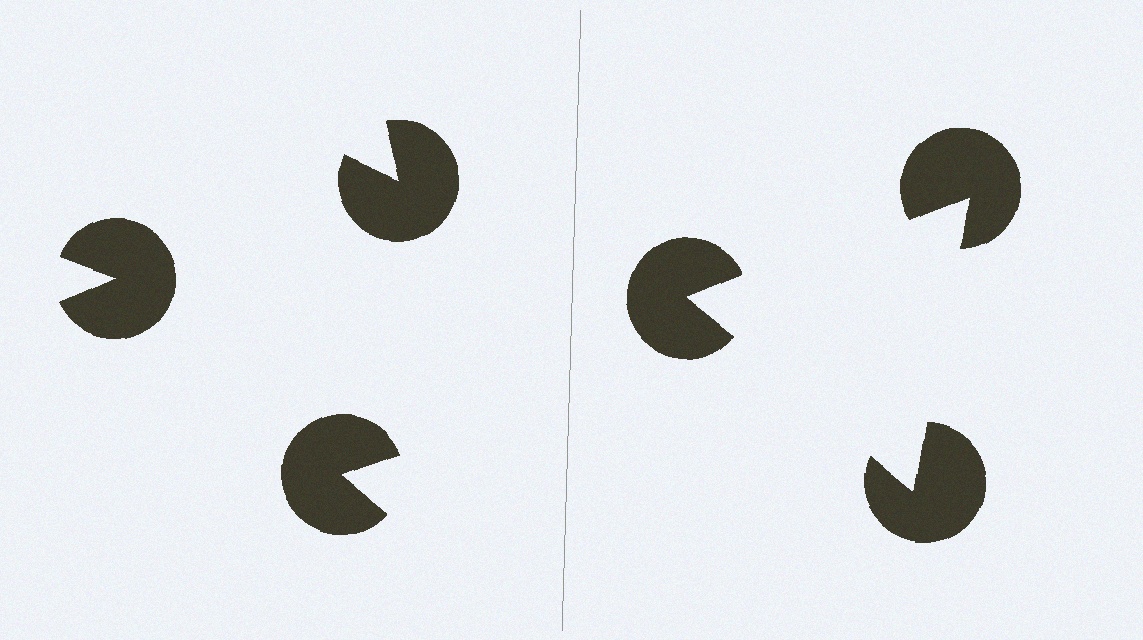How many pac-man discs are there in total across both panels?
6 — 3 on each side.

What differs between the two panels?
The pac-man discs are positioned identically on both sides; only the wedge orientations differ. On the right they align to a triangle; on the left they are misaligned.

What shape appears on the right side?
An illusory triangle.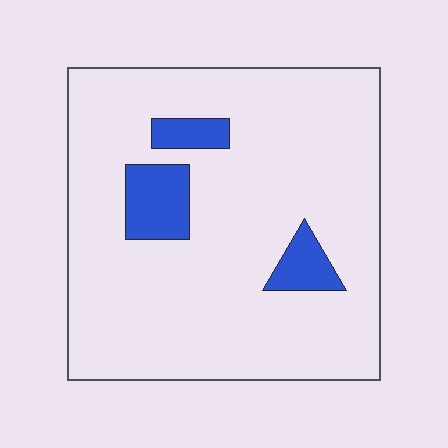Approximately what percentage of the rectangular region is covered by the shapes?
Approximately 10%.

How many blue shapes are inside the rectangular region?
3.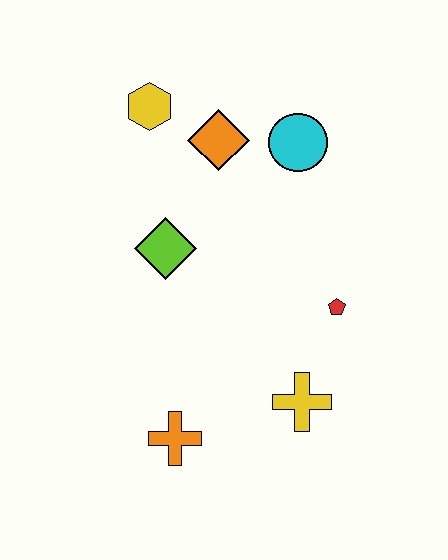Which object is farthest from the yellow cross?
The yellow hexagon is farthest from the yellow cross.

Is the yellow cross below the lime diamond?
Yes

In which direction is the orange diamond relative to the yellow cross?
The orange diamond is above the yellow cross.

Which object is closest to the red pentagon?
The yellow cross is closest to the red pentagon.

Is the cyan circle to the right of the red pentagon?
No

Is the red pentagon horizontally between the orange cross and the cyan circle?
No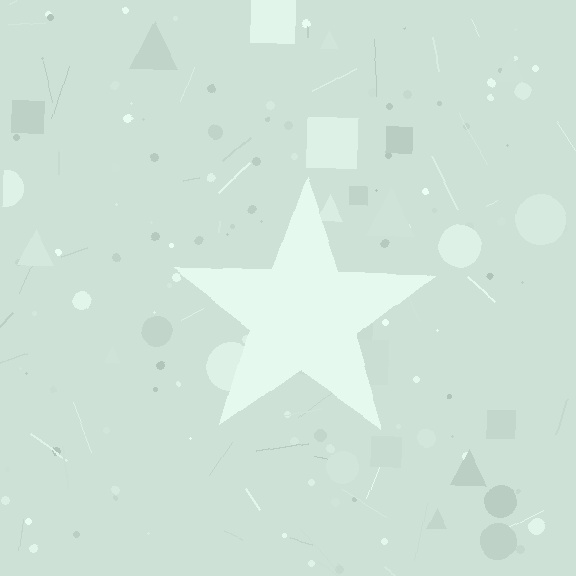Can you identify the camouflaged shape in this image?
The camouflaged shape is a star.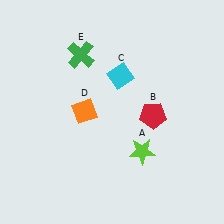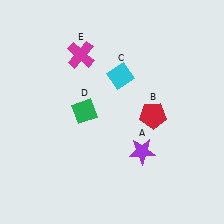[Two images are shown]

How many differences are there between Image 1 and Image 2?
There are 3 differences between the two images.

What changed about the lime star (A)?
In Image 1, A is lime. In Image 2, it changed to purple.